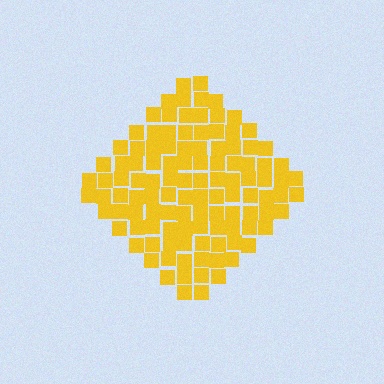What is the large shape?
The large shape is a diamond.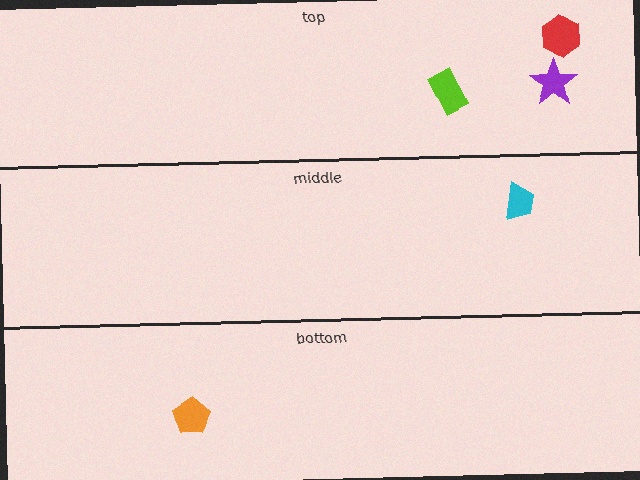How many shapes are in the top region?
3.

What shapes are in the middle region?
The cyan trapezoid.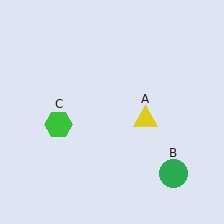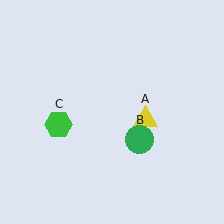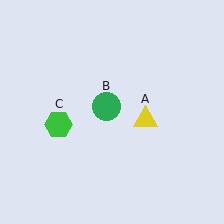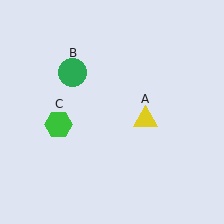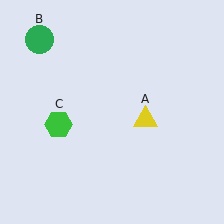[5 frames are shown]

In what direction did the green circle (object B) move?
The green circle (object B) moved up and to the left.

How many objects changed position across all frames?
1 object changed position: green circle (object B).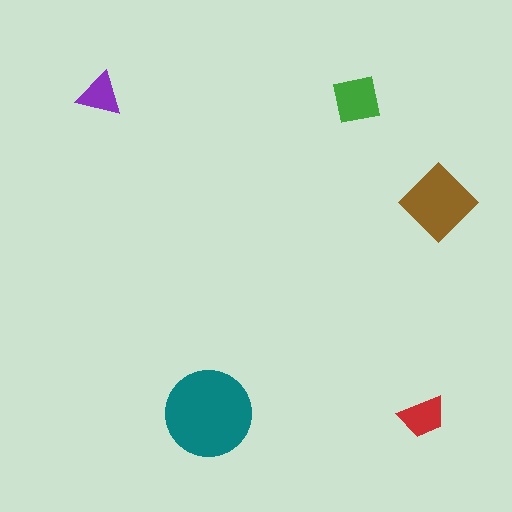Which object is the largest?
The teal circle.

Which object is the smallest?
The purple triangle.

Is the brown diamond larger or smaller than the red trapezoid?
Larger.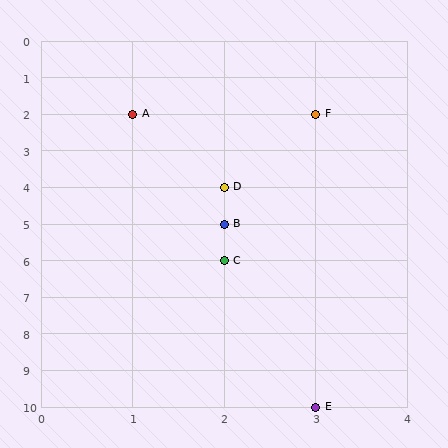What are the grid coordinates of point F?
Point F is at grid coordinates (3, 2).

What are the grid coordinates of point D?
Point D is at grid coordinates (2, 4).